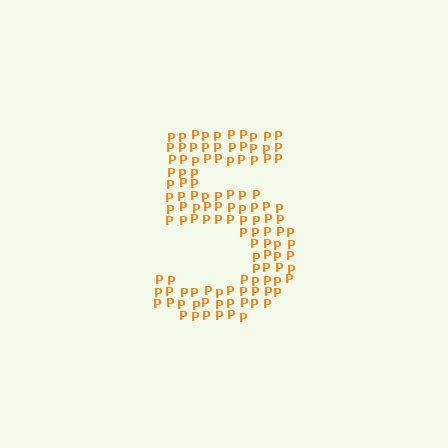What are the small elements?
The small elements are letter P's.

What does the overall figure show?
The overall figure shows the digit 5.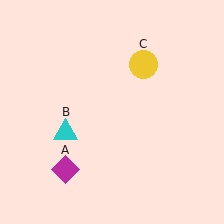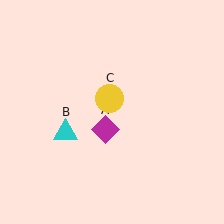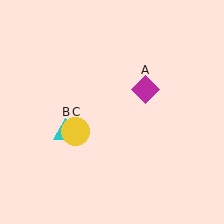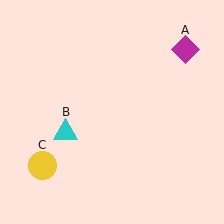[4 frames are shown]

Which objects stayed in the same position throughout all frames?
Cyan triangle (object B) remained stationary.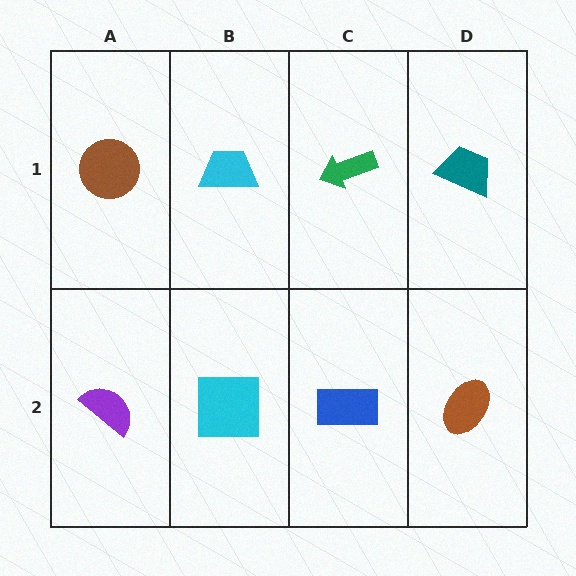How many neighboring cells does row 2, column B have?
3.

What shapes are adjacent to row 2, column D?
A teal trapezoid (row 1, column D), a blue rectangle (row 2, column C).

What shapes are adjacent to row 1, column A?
A purple semicircle (row 2, column A), a cyan trapezoid (row 1, column B).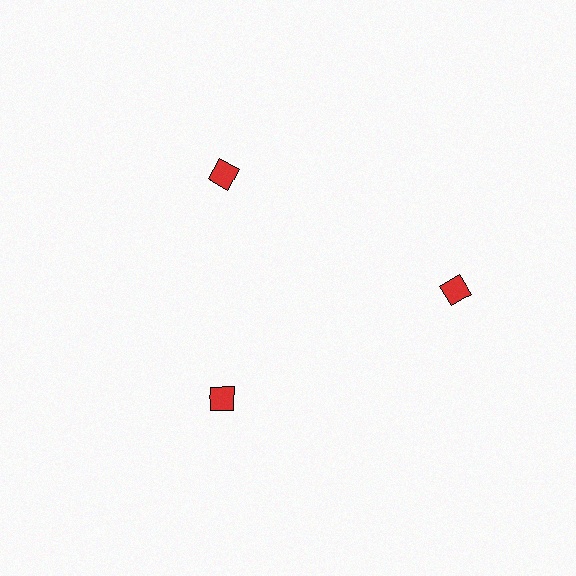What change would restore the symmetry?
The symmetry would be restored by moving it inward, back onto the ring so that all 3 diamonds sit at equal angles and equal distance from the center.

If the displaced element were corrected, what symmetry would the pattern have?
It would have 3-fold rotational symmetry — the pattern would map onto itself every 120 degrees.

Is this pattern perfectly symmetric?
No. The 3 red diamonds are arranged in a ring, but one element near the 3 o'clock position is pushed outward from the center, breaking the 3-fold rotational symmetry.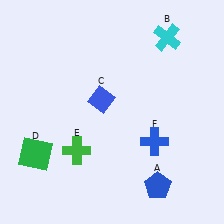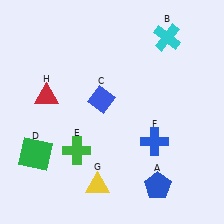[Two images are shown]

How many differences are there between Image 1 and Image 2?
There are 2 differences between the two images.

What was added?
A yellow triangle (G), a red triangle (H) were added in Image 2.